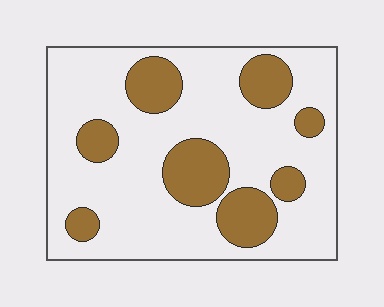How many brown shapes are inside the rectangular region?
8.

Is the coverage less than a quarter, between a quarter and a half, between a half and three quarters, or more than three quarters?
Between a quarter and a half.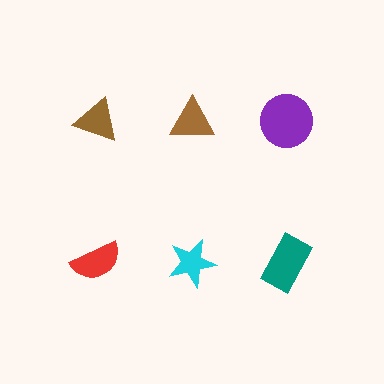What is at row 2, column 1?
A red semicircle.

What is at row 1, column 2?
A brown triangle.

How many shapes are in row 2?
3 shapes.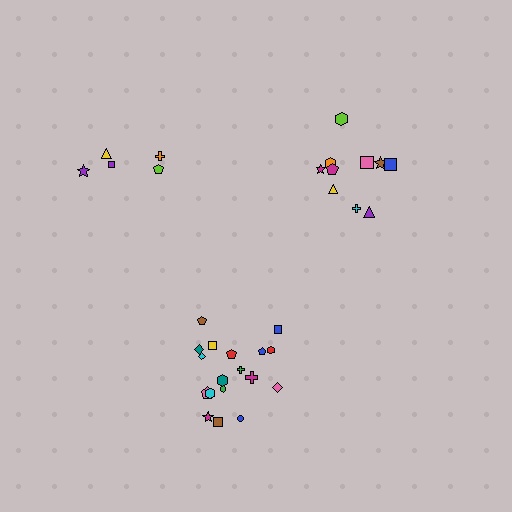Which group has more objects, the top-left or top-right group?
The top-right group.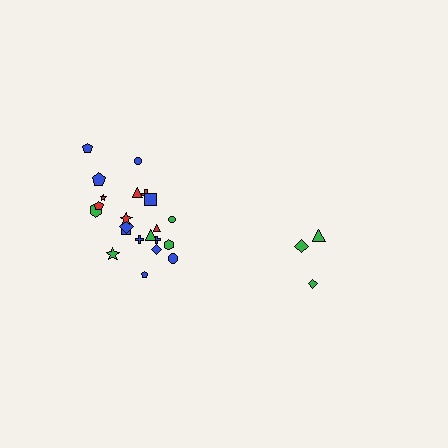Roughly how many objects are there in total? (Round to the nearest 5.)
Roughly 25 objects in total.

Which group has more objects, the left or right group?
The left group.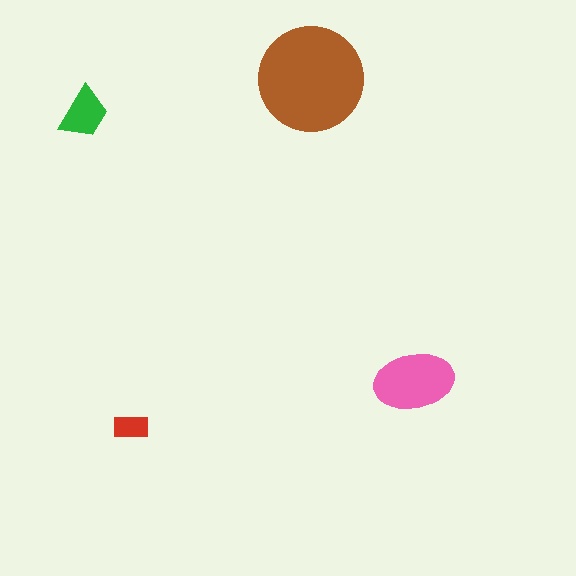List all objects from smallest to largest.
The red rectangle, the green trapezoid, the pink ellipse, the brown circle.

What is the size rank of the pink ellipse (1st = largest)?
2nd.